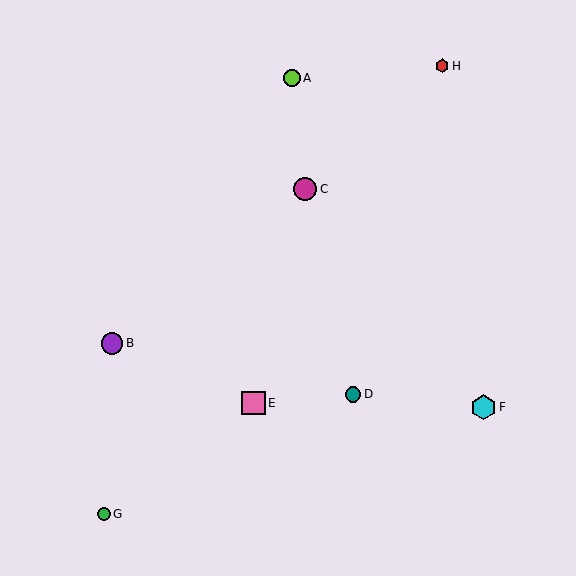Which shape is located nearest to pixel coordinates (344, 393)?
The teal circle (labeled D) at (353, 394) is nearest to that location.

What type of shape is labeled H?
Shape H is a red hexagon.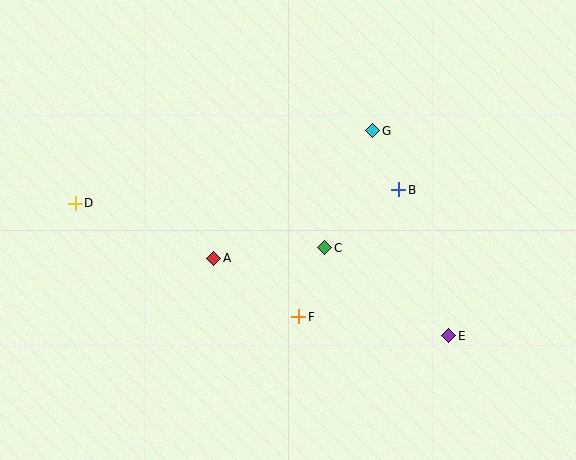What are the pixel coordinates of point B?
Point B is at (399, 190).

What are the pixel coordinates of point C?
Point C is at (325, 248).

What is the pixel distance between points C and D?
The distance between C and D is 254 pixels.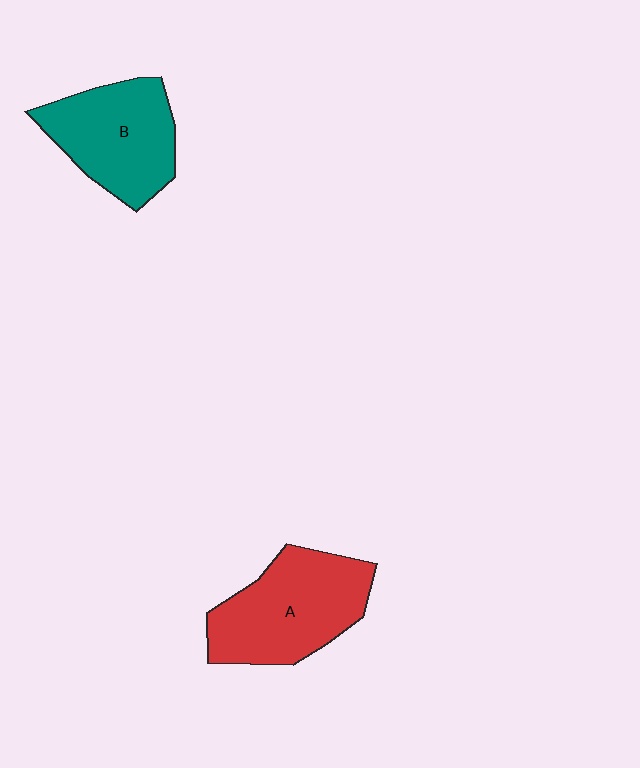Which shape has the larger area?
Shape A (red).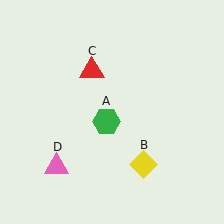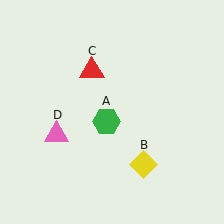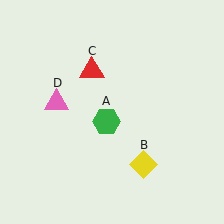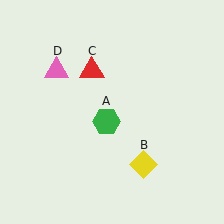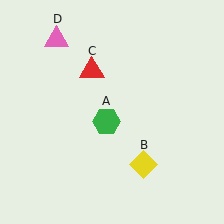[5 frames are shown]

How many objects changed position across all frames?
1 object changed position: pink triangle (object D).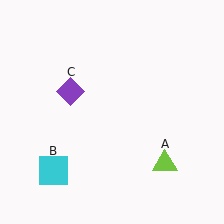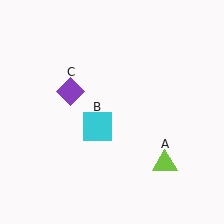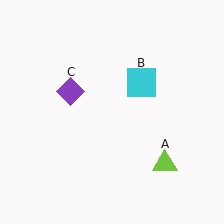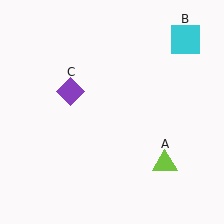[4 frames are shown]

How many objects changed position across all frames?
1 object changed position: cyan square (object B).